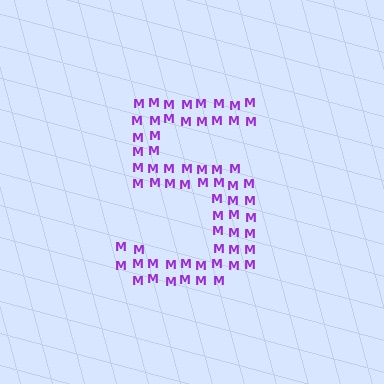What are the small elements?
The small elements are letter M's.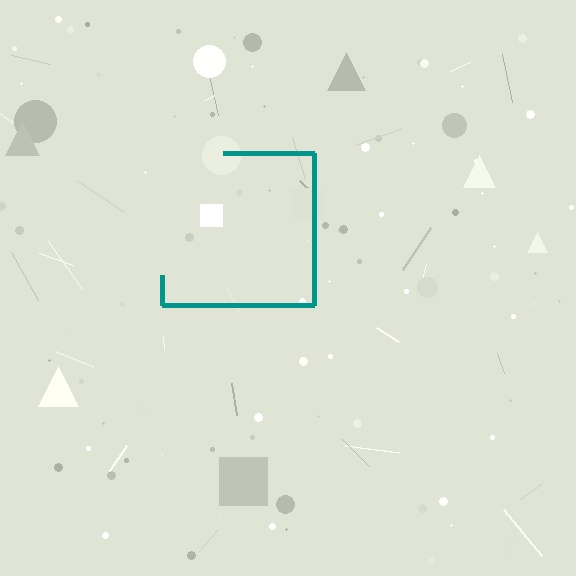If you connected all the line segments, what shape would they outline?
They would outline a square.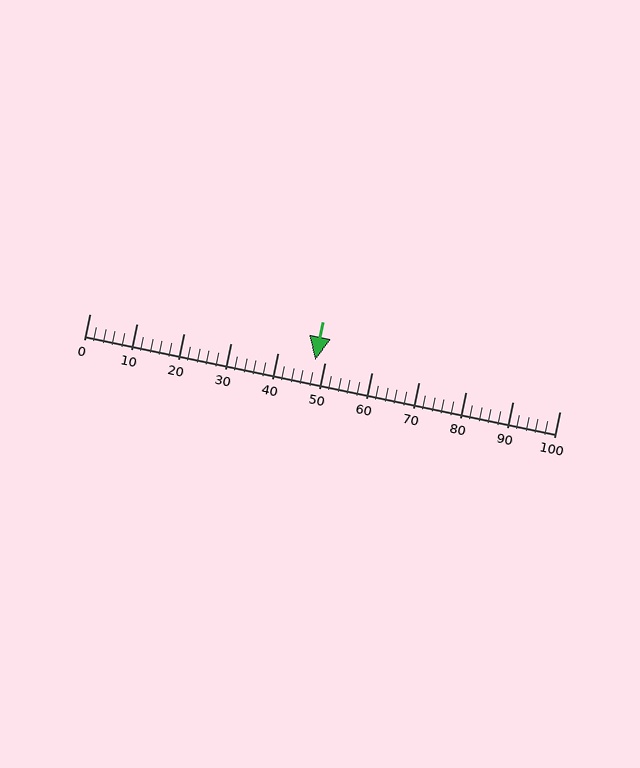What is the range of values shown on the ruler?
The ruler shows values from 0 to 100.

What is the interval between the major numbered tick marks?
The major tick marks are spaced 10 units apart.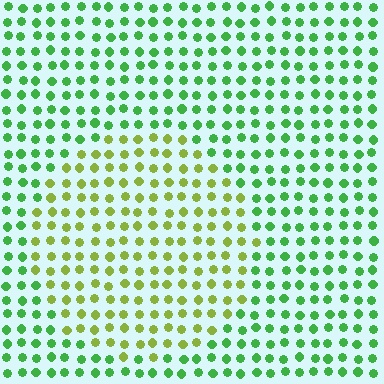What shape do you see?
I see a circle.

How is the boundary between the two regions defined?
The boundary is defined purely by a slight shift in hue (about 42 degrees). Spacing, size, and orientation are identical on both sides.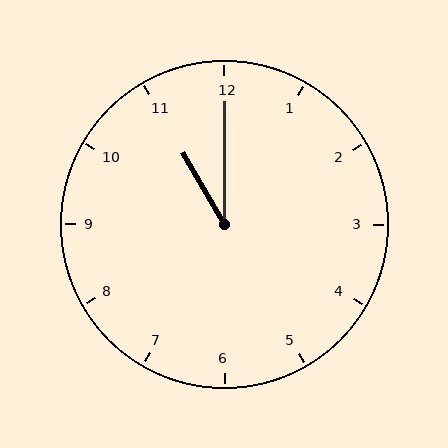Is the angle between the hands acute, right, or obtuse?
It is acute.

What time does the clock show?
11:00.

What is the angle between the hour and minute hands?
Approximately 30 degrees.